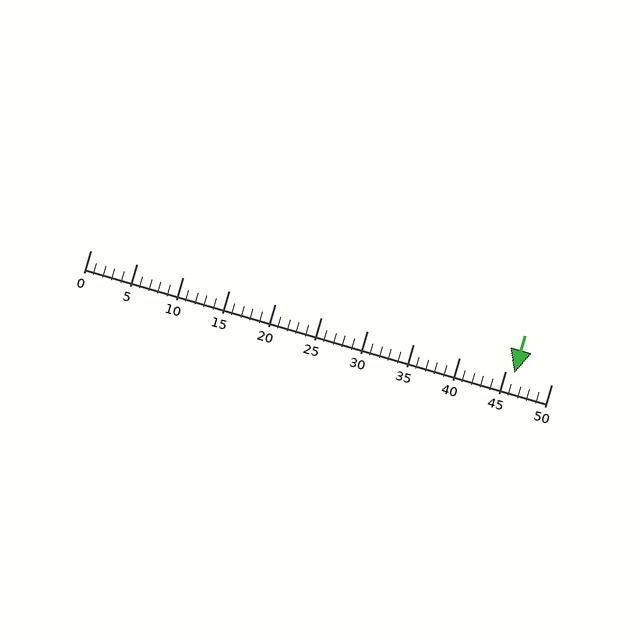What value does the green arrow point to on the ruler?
The green arrow points to approximately 46.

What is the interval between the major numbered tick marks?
The major tick marks are spaced 5 units apart.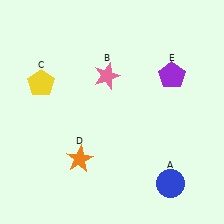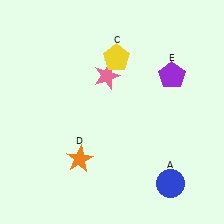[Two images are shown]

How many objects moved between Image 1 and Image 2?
1 object moved between the two images.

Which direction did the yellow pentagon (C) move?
The yellow pentagon (C) moved right.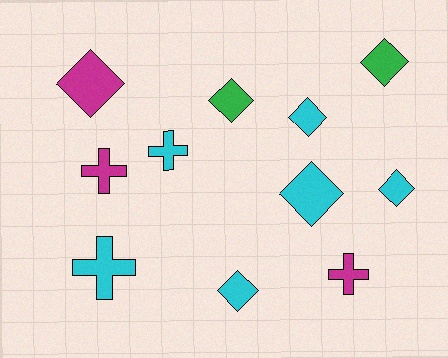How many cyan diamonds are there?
There are 4 cyan diamonds.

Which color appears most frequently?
Cyan, with 6 objects.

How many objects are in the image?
There are 11 objects.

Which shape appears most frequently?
Diamond, with 7 objects.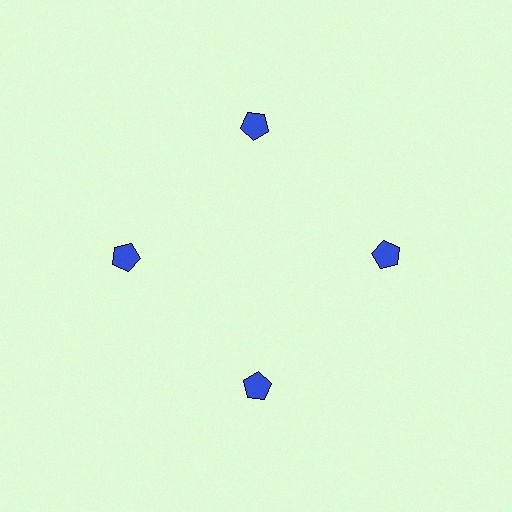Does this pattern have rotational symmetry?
Yes, this pattern has 4-fold rotational symmetry. It looks the same after rotating 90 degrees around the center.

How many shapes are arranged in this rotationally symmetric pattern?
There are 4 shapes, arranged in 4 groups of 1.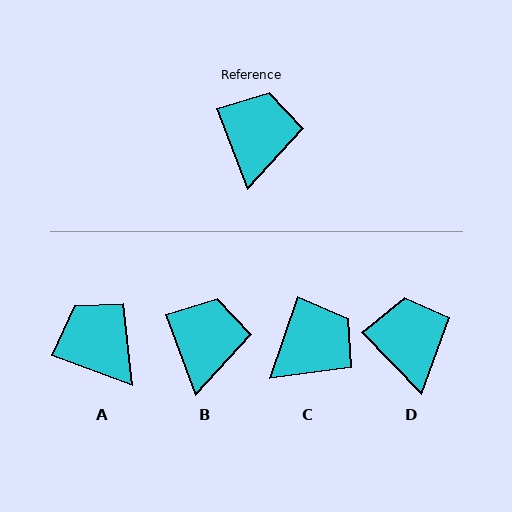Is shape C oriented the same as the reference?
No, it is off by about 40 degrees.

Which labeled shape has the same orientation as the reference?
B.